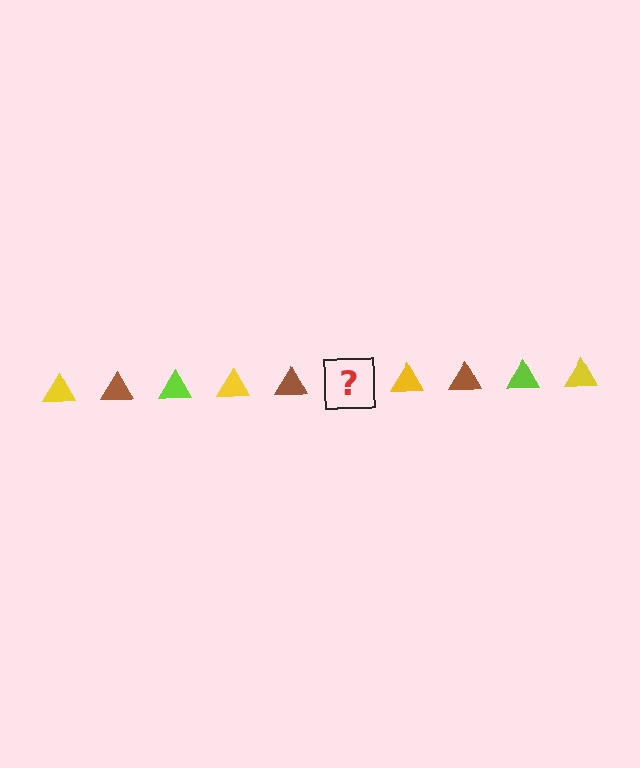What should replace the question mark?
The question mark should be replaced with a lime triangle.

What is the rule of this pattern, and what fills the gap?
The rule is that the pattern cycles through yellow, brown, lime triangles. The gap should be filled with a lime triangle.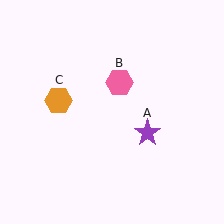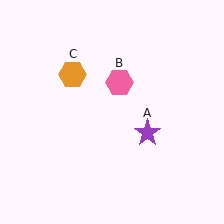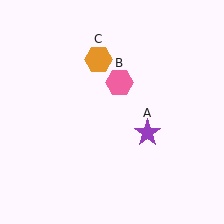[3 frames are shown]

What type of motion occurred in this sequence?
The orange hexagon (object C) rotated clockwise around the center of the scene.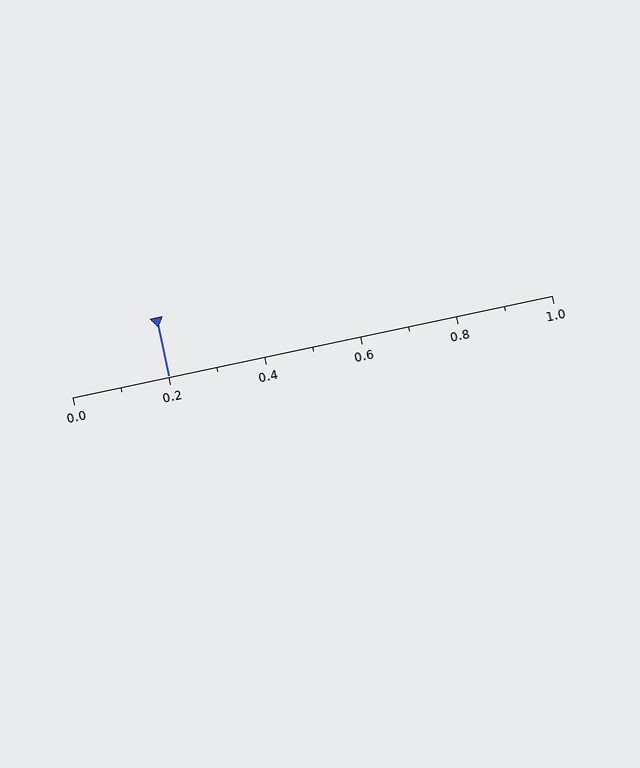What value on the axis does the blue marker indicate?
The marker indicates approximately 0.2.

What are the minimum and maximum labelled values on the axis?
The axis runs from 0.0 to 1.0.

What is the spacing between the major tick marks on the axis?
The major ticks are spaced 0.2 apart.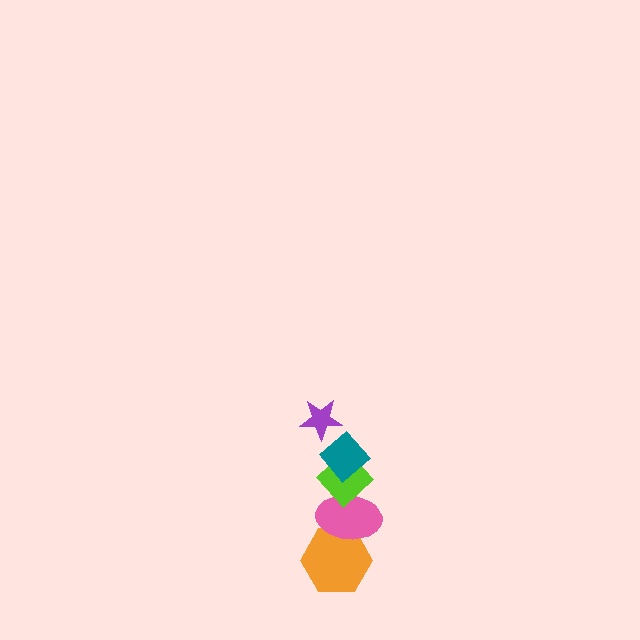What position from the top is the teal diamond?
The teal diamond is 2nd from the top.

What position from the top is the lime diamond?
The lime diamond is 3rd from the top.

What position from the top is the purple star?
The purple star is 1st from the top.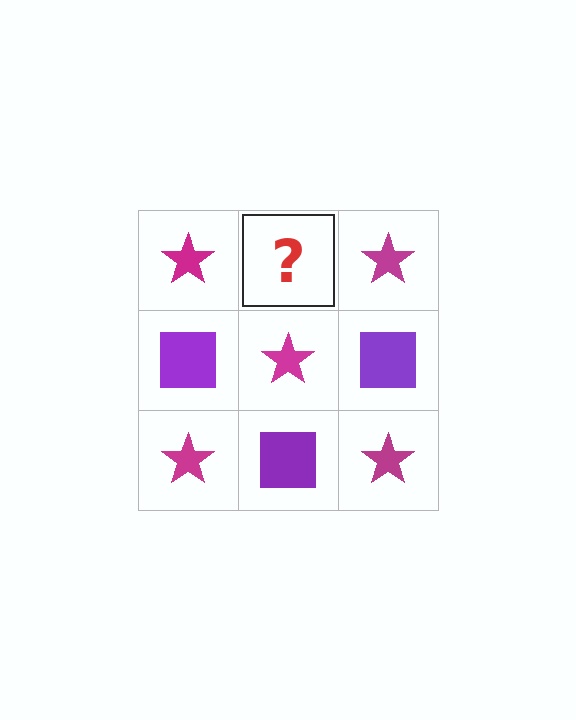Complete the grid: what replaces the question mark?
The question mark should be replaced with a purple square.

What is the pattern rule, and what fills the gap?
The rule is that it alternates magenta star and purple square in a checkerboard pattern. The gap should be filled with a purple square.